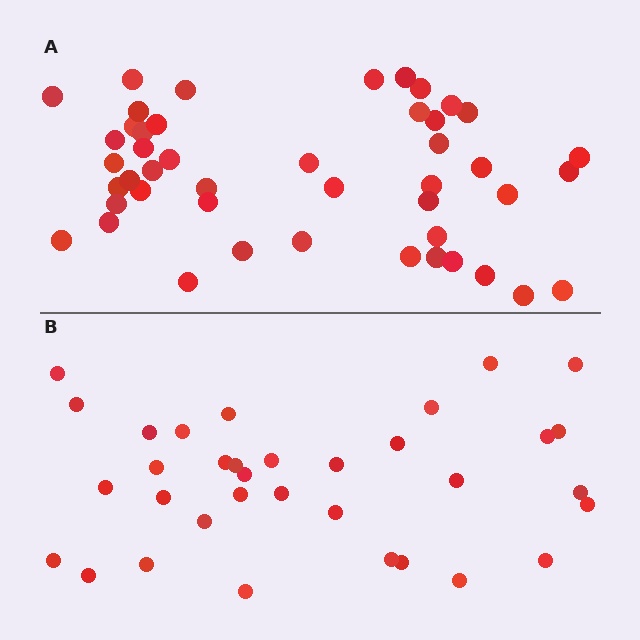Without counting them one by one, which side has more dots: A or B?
Region A (the top region) has more dots.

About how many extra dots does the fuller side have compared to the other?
Region A has roughly 12 or so more dots than region B.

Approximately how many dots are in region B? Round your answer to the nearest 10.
About 30 dots. (The exact count is 34, which rounds to 30.)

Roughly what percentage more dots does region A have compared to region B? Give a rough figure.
About 35% more.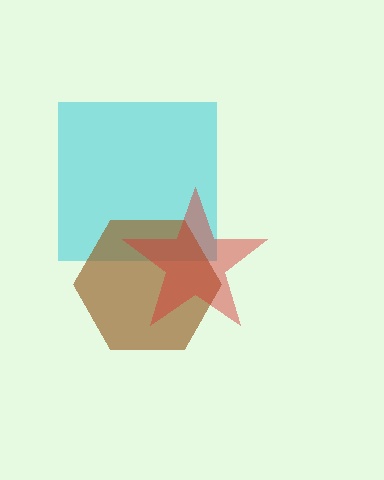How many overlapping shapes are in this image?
There are 3 overlapping shapes in the image.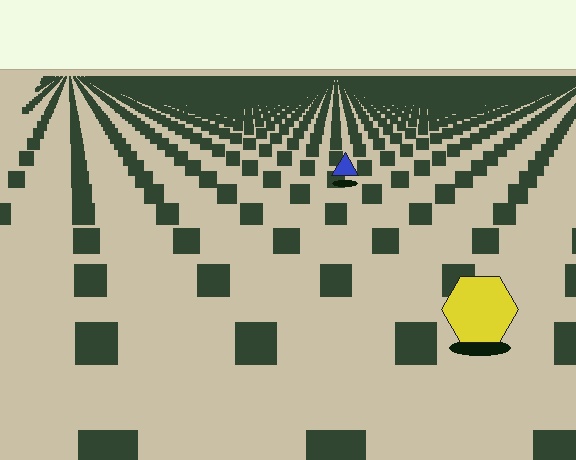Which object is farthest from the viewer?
The blue triangle is farthest from the viewer. It appears smaller and the ground texture around it is denser.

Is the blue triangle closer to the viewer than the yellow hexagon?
No. The yellow hexagon is closer — you can tell from the texture gradient: the ground texture is coarser near it.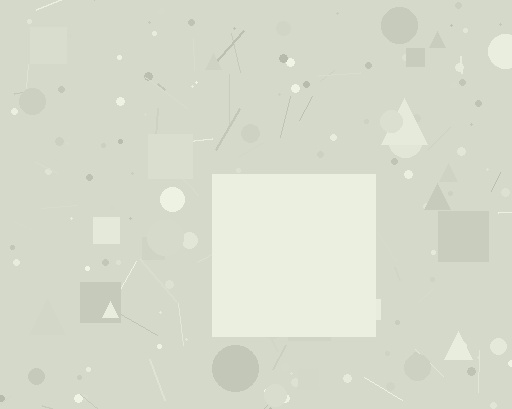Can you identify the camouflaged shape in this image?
The camouflaged shape is a square.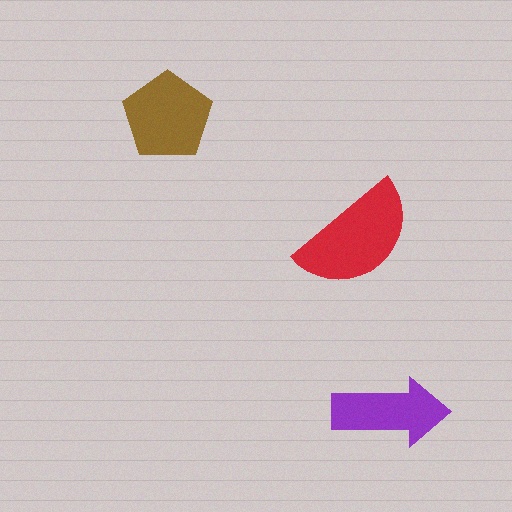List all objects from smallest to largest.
The purple arrow, the brown pentagon, the red semicircle.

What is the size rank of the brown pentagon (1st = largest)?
2nd.